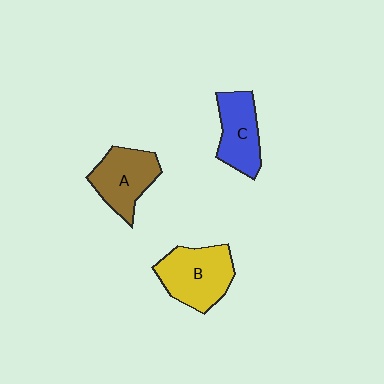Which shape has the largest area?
Shape B (yellow).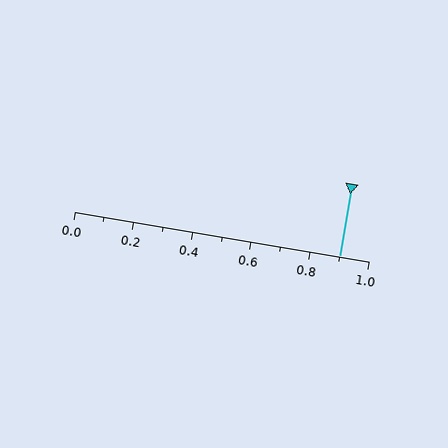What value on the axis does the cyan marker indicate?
The marker indicates approximately 0.9.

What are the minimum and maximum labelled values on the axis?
The axis runs from 0.0 to 1.0.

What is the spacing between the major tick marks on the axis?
The major ticks are spaced 0.2 apart.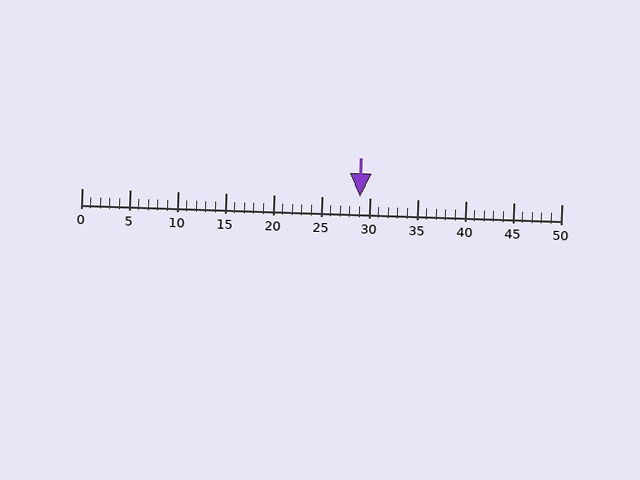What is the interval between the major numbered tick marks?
The major tick marks are spaced 5 units apart.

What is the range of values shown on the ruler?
The ruler shows values from 0 to 50.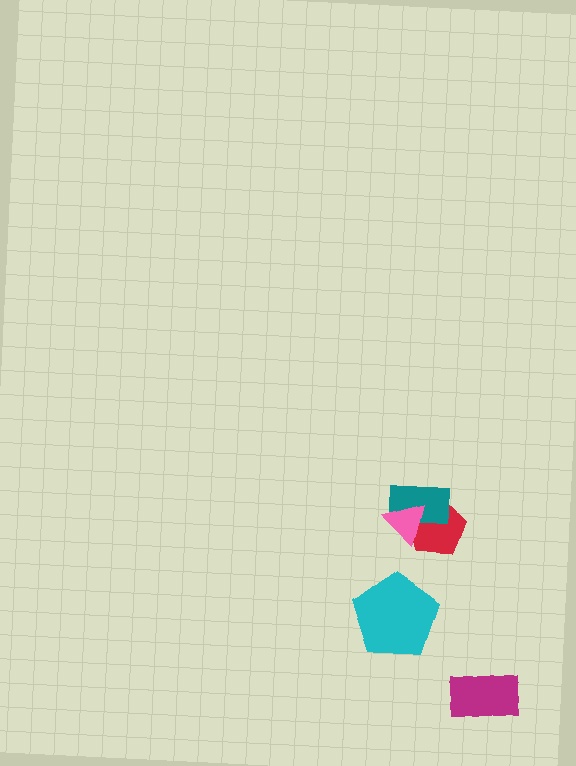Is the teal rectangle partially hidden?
Yes, it is partially covered by another shape.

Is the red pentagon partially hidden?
Yes, it is partially covered by another shape.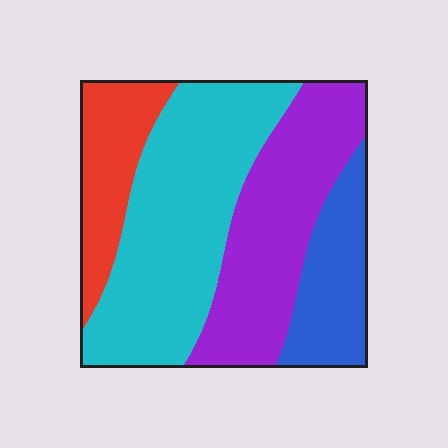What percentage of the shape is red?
Red takes up about one sixth (1/6) of the shape.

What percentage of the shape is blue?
Blue covers around 15% of the shape.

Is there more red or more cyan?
Cyan.